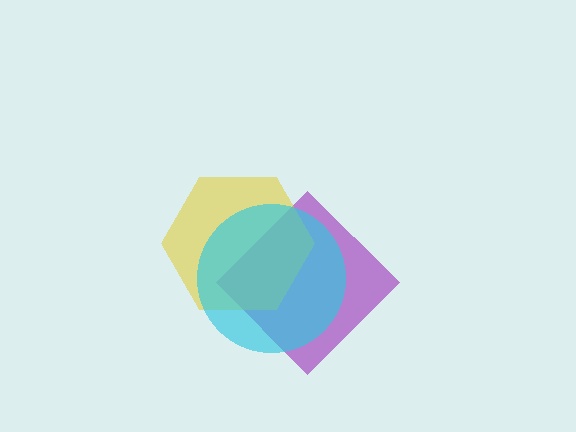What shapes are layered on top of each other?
The layered shapes are: a purple diamond, a yellow hexagon, a cyan circle.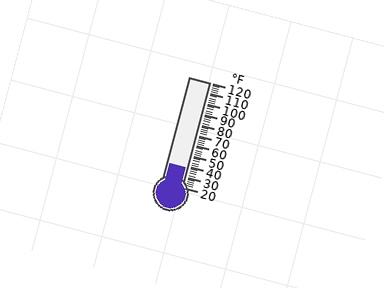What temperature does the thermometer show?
The thermometer shows approximately 38°F.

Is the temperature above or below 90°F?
The temperature is below 90°F.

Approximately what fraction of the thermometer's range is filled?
The thermometer is filled to approximately 20% of its range.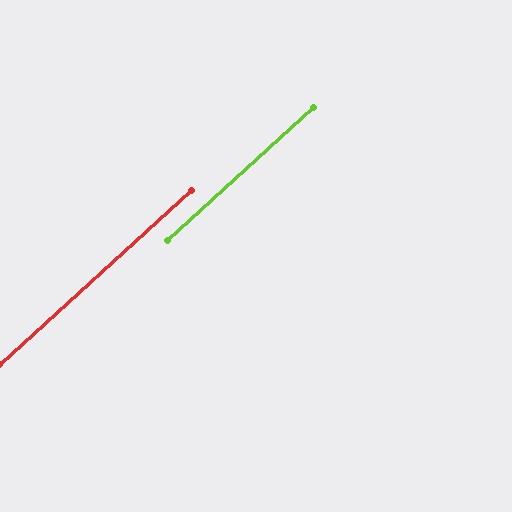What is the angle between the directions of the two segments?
Approximately 0 degrees.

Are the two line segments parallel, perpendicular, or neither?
Parallel — their directions differ by only 0.0°.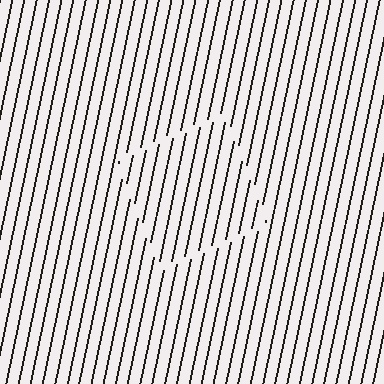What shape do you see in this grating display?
An illusory square. The interior of the shape contains the same grating, shifted by half a period — the contour is defined by the phase discontinuity where line-ends from the inner and outer gratings abut.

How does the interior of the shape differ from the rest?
The interior of the shape contains the same grating, shifted by half a period — the contour is defined by the phase discontinuity where line-ends from the inner and outer gratings abut.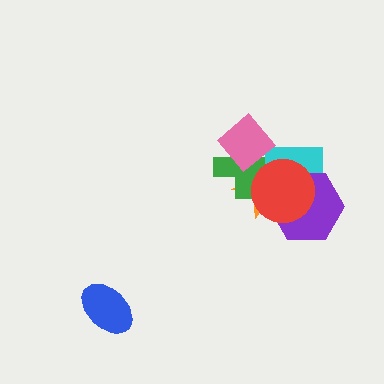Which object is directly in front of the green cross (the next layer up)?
The cyan square is directly in front of the green cross.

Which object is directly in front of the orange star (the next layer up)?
The green cross is directly in front of the orange star.